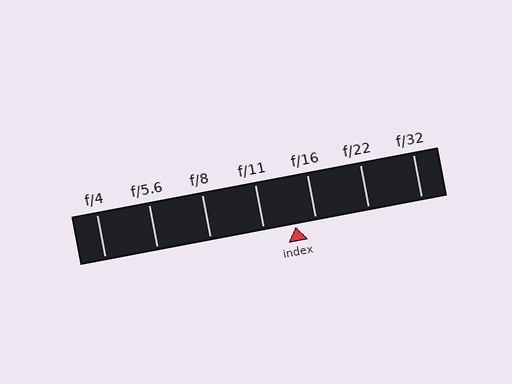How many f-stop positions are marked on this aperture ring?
There are 7 f-stop positions marked.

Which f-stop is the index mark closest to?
The index mark is closest to f/16.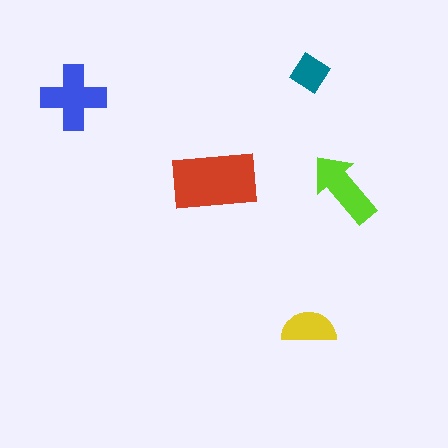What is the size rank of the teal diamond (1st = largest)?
5th.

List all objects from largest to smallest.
The red rectangle, the blue cross, the lime arrow, the yellow semicircle, the teal diamond.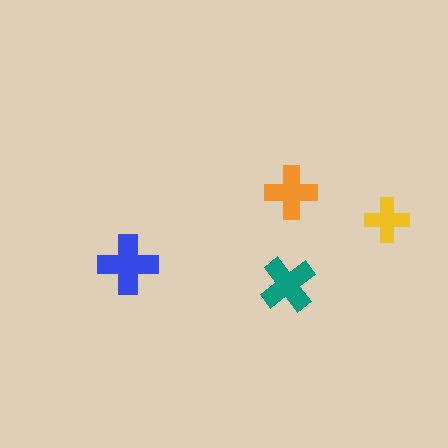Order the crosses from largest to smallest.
the blue one, the teal one, the orange one, the yellow one.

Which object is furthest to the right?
The yellow cross is rightmost.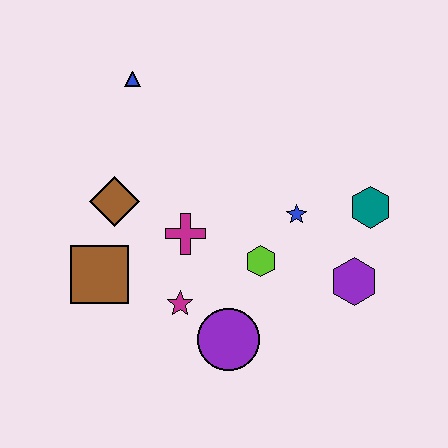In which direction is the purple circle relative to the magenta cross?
The purple circle is below the magenta cross.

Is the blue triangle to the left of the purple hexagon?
Yes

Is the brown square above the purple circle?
Yes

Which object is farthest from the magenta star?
The blue triangle is farthest from the magenta star.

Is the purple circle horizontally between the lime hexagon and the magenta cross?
Yes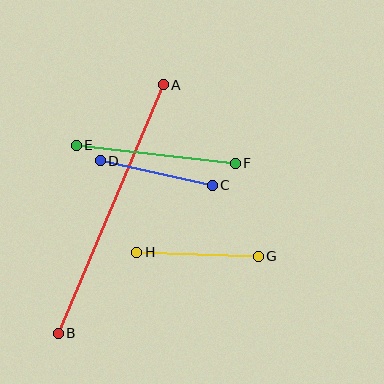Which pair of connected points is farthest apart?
Points A and B are farthest apart.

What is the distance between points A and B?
The distance is approximately 270 pixels.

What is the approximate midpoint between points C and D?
The midpoint is at approximately (156, 173) pixels.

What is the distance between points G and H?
The distance is approximately 122 pixels.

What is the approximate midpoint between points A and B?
The midpoint is at approximately (111, 209) pixels.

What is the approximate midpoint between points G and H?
The midpoint is at approximately (197, 254) pixels.